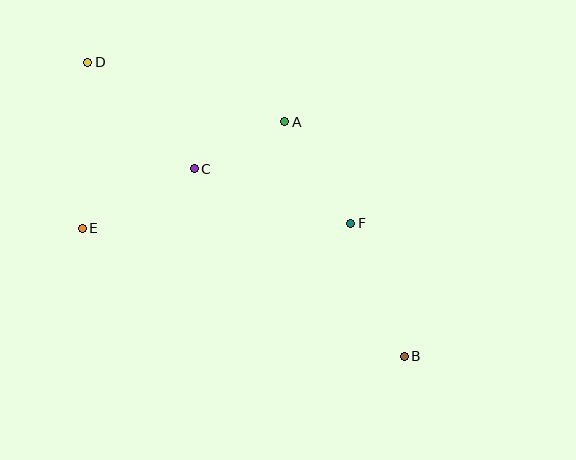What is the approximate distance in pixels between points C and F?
The distance between C and F is approximately 166 pixels.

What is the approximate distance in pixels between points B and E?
The distance between B and E is approximately 347 pixels.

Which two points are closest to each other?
Points A and C are closest to each other.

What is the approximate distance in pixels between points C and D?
The distance between C and D is approximately 150 pixels.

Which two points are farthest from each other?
Points B and D are farthest from each other.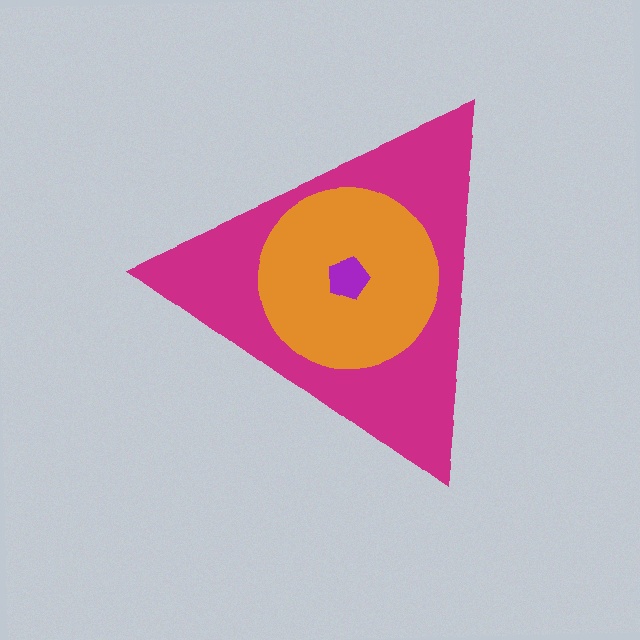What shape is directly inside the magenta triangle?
The orange circle.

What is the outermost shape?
The magenta triangle.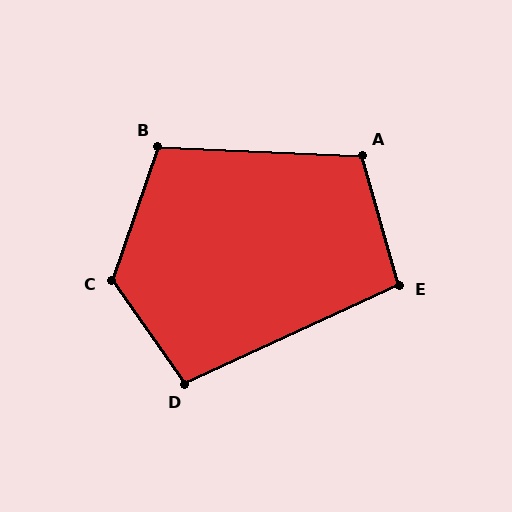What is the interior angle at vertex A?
Approximately 108 degrees (obtuse).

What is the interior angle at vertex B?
Approximately 107 degrees (obtuse).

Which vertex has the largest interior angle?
C, at approximately 126 degrees.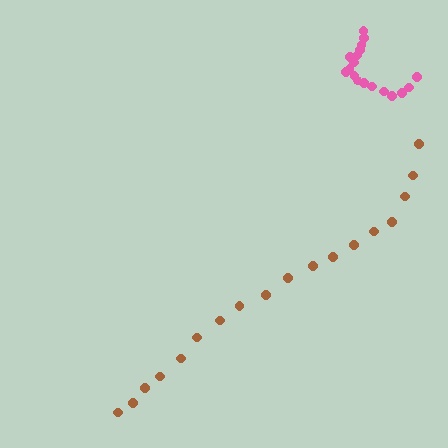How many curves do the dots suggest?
There are 2 distinct paths.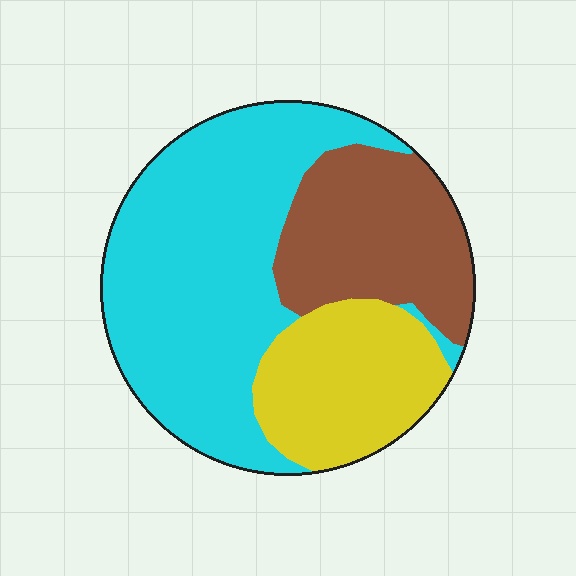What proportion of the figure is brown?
Brown covers roughly 25% of the figure.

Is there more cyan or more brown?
Cyan.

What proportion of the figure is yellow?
Yellow covers 23% of the figure.